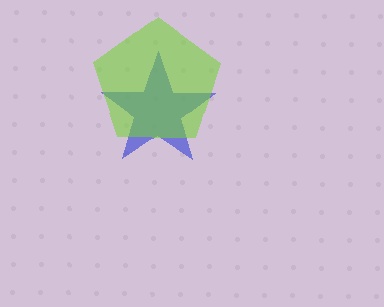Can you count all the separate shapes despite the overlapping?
Yes, there are 2 separate shapes.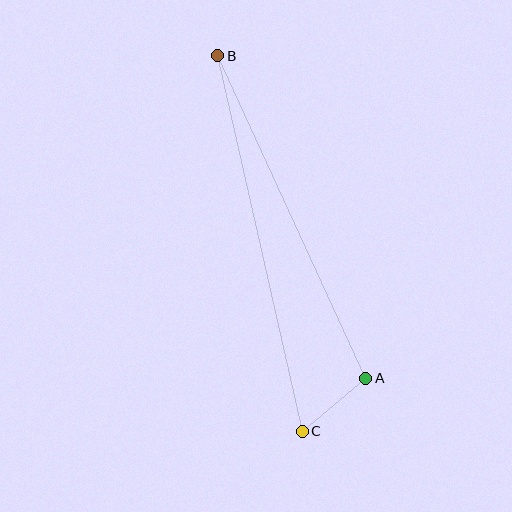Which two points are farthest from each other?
Points B and C are farthest from each other.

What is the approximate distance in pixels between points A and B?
The distance between A and B is approximately 355 pixels.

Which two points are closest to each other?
Points A and C are closest to each other.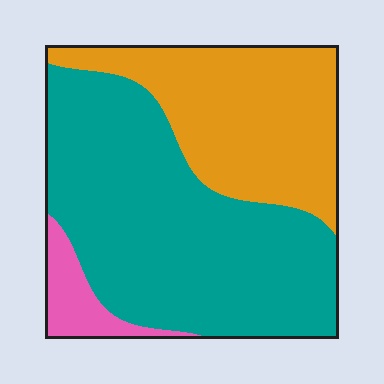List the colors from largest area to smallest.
From largest to smallest: teal, orange, pink.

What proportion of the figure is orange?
Orange takes up between a quarter and a half of the figure.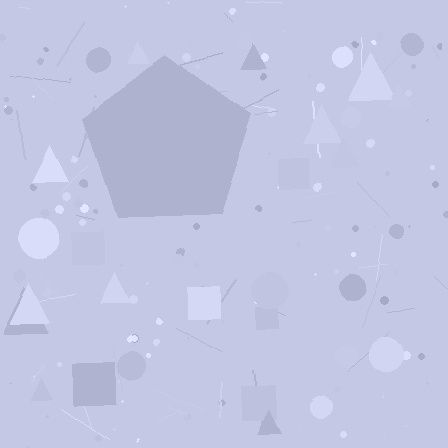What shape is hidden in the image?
A pentagon is hidden in the image.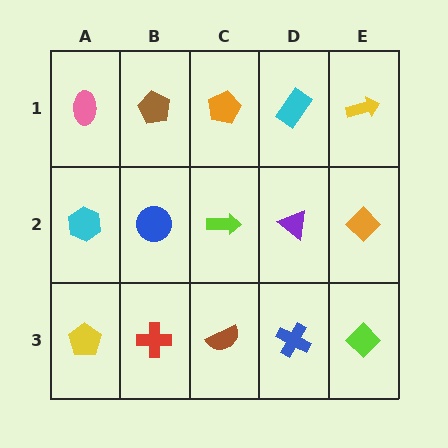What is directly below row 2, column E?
A lime diamond.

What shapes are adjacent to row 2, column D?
A cyan rectangle (row 1, column D), a blue cross (row 3, column D), a lime arrow (row 2, column C), an orange diamond (row 2, column E).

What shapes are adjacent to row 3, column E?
An orange diamond (row 2, column E), a blue cross (row 3, column D).